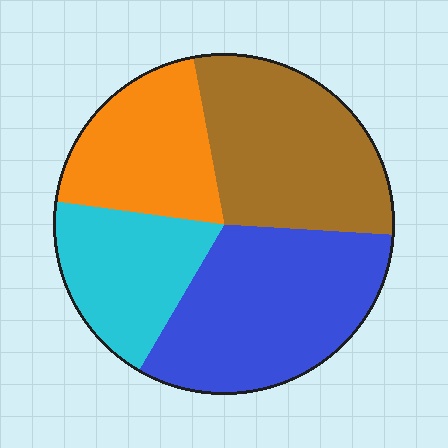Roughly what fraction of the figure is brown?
Brown covers roughly 30% of the figure.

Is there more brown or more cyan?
Brown.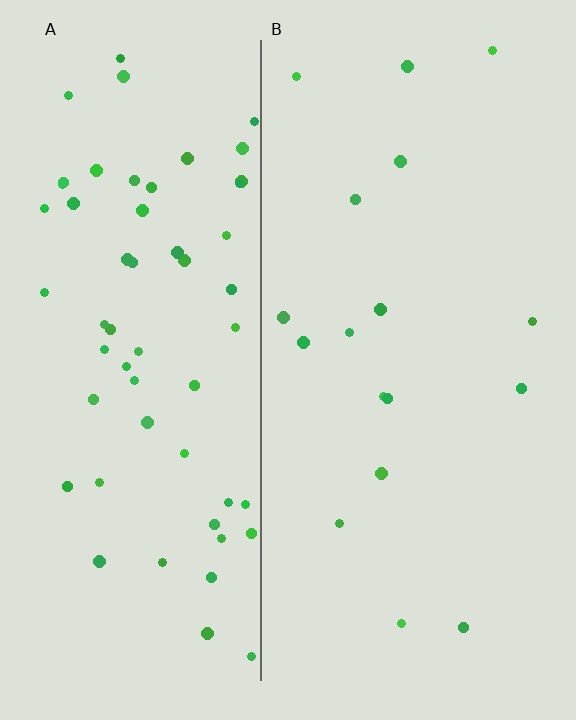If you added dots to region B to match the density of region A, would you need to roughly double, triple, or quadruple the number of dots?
Approximately triple.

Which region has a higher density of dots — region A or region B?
A (the left).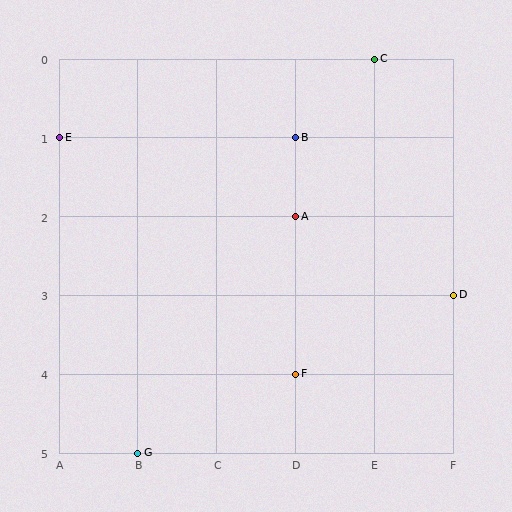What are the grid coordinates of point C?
Point C is at grid coordinates (E, 0).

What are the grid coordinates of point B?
Point B is at grid coordinates (D, 1).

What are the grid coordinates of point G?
Point G is at grid coordinates (B, 5).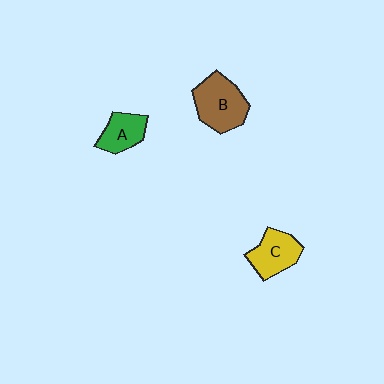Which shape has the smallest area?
Shape A (green).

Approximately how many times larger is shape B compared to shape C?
Approximately 1.3 times.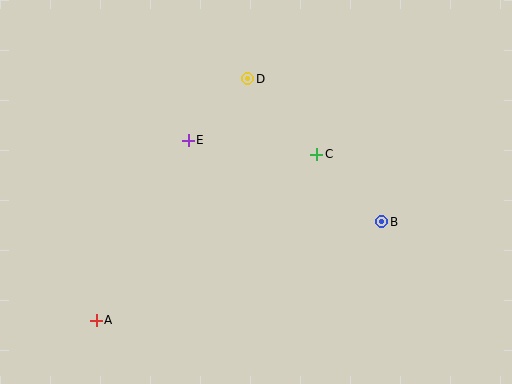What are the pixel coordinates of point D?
Point D is at (248, 79).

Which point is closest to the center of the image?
Point C at (317, 154) is closest to the center.